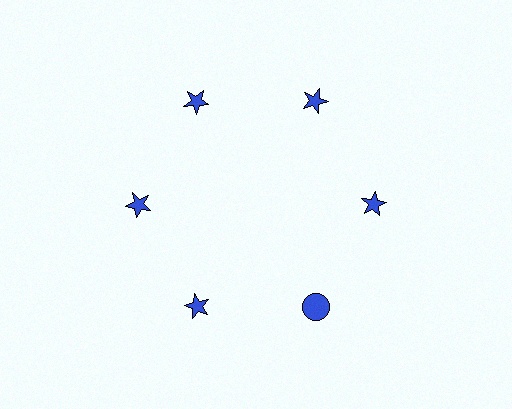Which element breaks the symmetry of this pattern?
The blue circle at roughly the 5 o'clock position breaks the symmetry. All other shapes are blue stars.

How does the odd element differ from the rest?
It has a different shape: circle instead of star.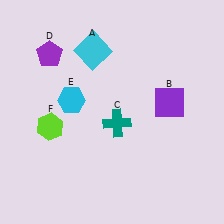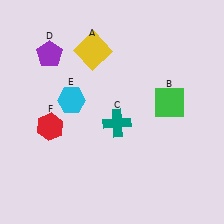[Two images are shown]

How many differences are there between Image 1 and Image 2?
There are 3 differences between the two images.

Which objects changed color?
A changed from cyan to yellow. B changed from purple to green. F changed from lime to red.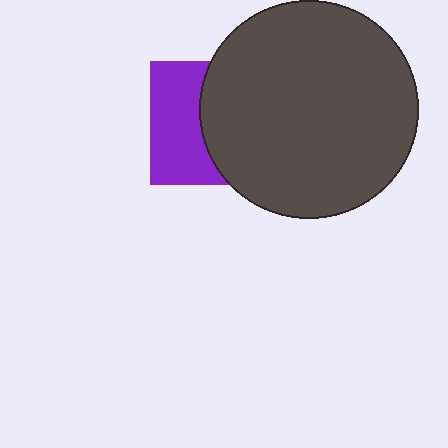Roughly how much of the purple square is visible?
About half of it is visible (roughly 46%).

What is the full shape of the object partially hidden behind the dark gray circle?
The partially hidden object is a purple square.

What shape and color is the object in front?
The object in front is a dark gray circle.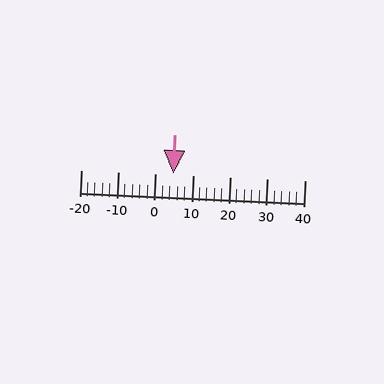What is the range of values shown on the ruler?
The ruler shows values from -20 to 40.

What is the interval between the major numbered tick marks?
The major tick marks are spaced 10 units apart.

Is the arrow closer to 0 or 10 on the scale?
The arrow is closer to 0.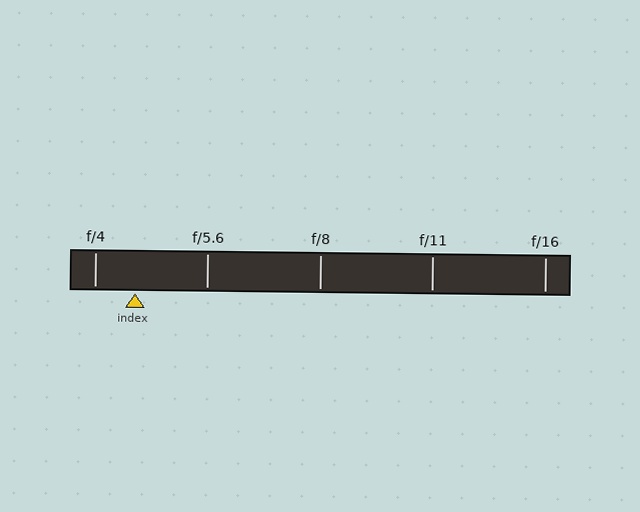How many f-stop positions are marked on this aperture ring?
There are 5 f-stop positions marked.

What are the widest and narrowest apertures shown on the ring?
The widest aperture shown is f/4 and the narrowest is f/16.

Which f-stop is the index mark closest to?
The index mark is closest to f/4.